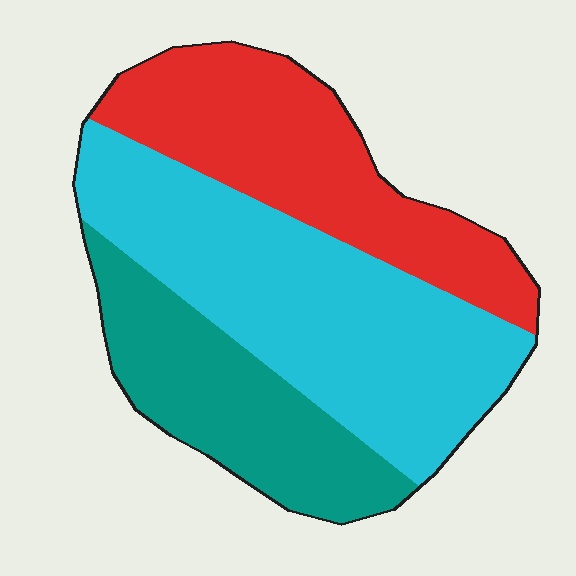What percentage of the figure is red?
Red covers about 30% of the figure.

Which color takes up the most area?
Cyan, at roughly 45%.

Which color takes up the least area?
Teal, at roughly 25%.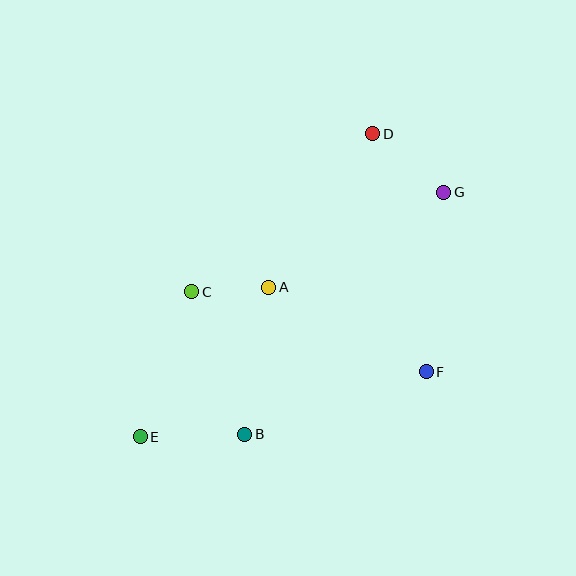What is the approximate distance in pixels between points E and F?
The distance between E and F is approximately 293 pixels.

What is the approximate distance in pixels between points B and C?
The distance between B and C is approximately 152 pixels.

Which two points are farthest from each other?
Points E and G are farthest from each other.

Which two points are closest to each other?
Points A and C are closest to each other.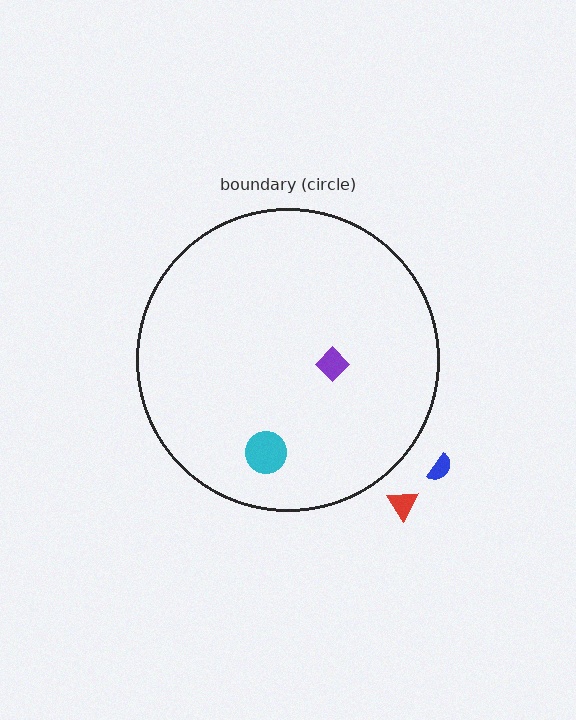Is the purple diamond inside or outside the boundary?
Inside.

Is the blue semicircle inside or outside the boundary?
Outside.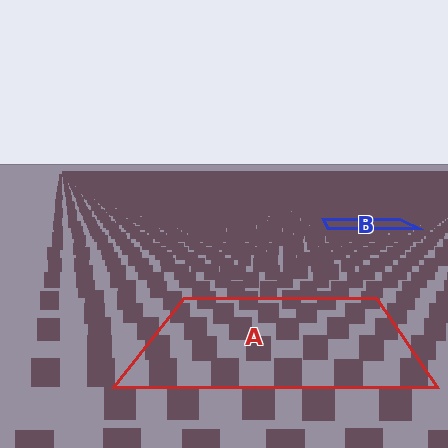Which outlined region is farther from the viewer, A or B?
Region B is farther from the viewer — the texture elements inside it appear smaller and more densely packed.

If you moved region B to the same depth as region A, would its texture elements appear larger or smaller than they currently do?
They would appear larger. At a closer depth, the same texture elements are projected at a bigger on-screen size.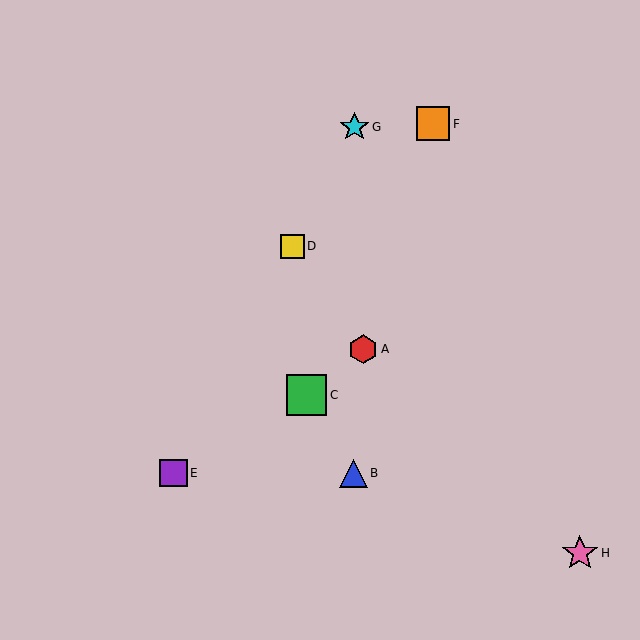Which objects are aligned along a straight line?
Objects D, E, G are aligned along a straight line.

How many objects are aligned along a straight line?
3 objects (D, E, G) are aligned along a straight line.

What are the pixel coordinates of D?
Object D is at (292, 246).